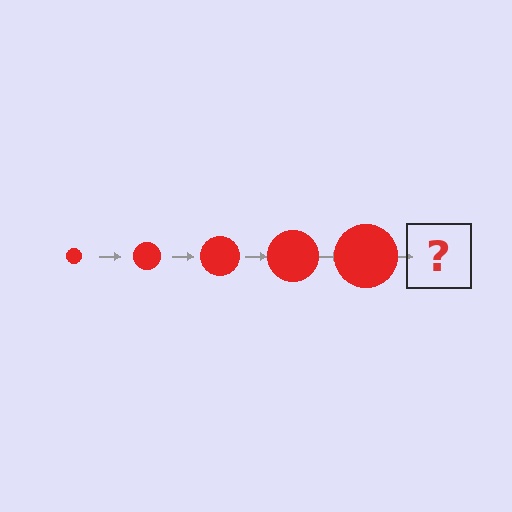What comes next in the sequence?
The next element should be a red circle, larger than the previous one.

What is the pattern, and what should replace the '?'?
The pattern is that the circle gets progressively larger each step. The '?' should be a red circle, larger than the previous one.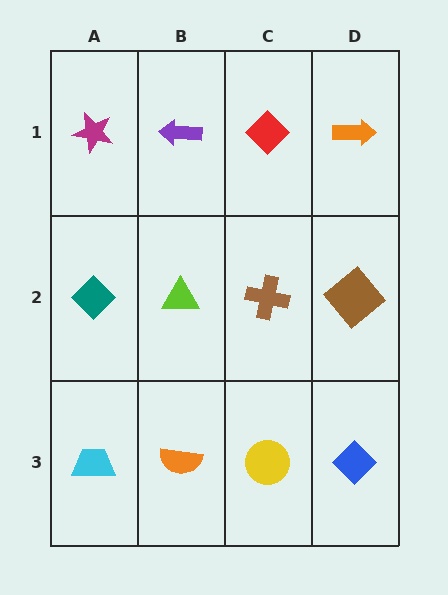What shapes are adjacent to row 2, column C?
A red diamond (row 1, column C), a yellow circle (row 3, column C), a lime triangle (row 2, column B), a brown diamond (row 2, column D).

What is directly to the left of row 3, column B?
A cyan trapezoid.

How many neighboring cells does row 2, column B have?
4.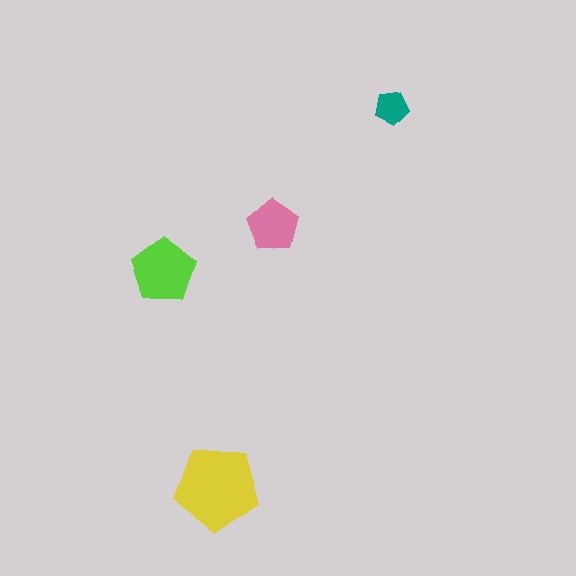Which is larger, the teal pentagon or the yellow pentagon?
The yellow one.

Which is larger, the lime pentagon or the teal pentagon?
The lime one.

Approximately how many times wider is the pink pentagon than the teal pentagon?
About 1.5 times wider.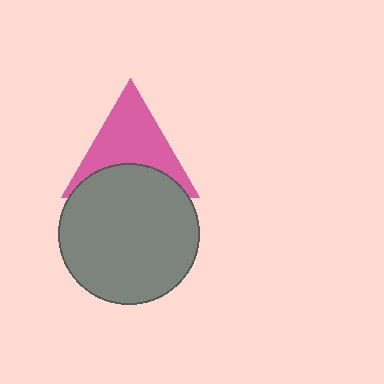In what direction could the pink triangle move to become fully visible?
The pink triangle could move up. That would shift it out from behind the gray circle entirely.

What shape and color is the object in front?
The object in front is a gray circle.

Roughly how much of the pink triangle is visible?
About half of it is visible (roughly 65%).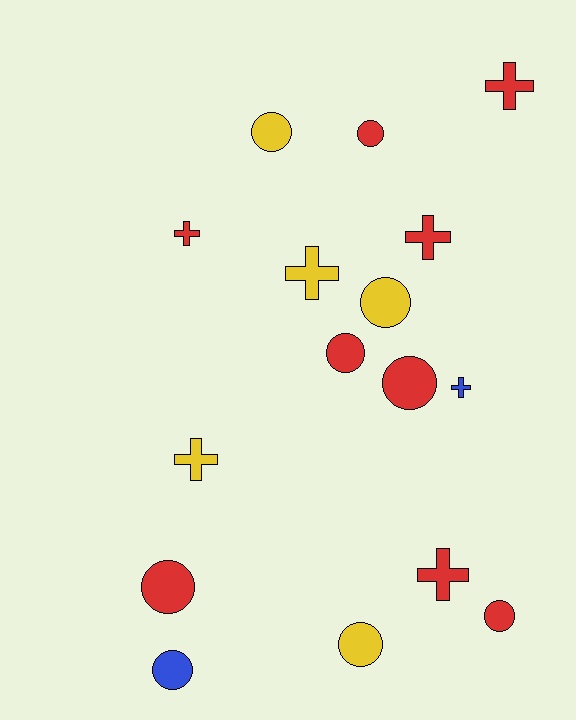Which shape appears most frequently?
Circle, with 9 objects.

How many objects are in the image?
There are 16 objects.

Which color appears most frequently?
Red, with 9 objects.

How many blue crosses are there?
There is 1 blue cross.